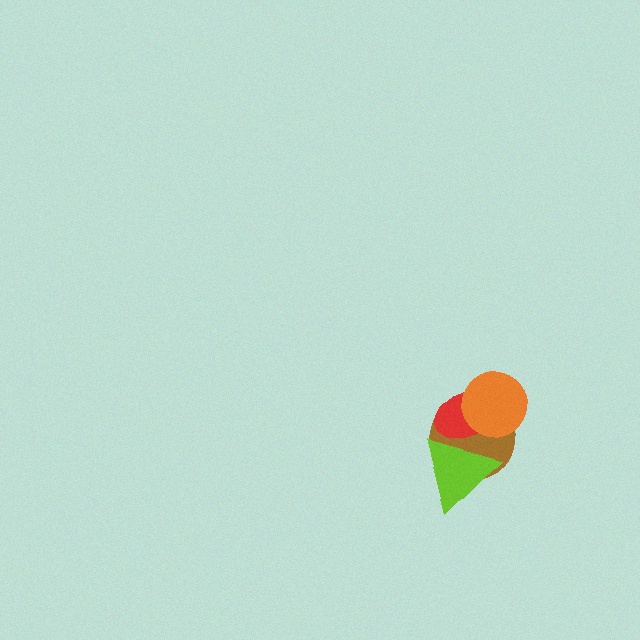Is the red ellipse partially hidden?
Yes, it is partially covered by another shape.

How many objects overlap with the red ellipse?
3 objects overlap with the red ellipse.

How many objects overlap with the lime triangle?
2 objects overlap with the lime triangle.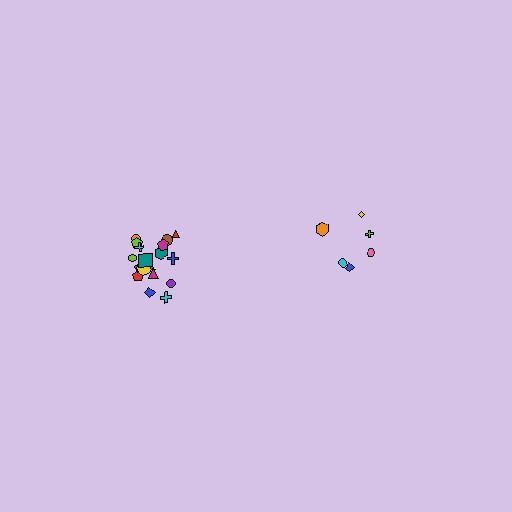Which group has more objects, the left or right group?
The left group.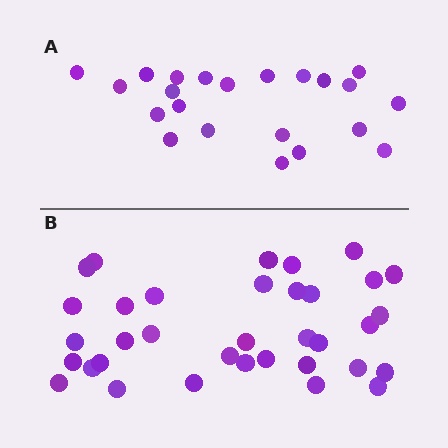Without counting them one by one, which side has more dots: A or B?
Region B (the bottom region) has more dots.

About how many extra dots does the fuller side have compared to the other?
Region B has approximately 15 more dots than region A.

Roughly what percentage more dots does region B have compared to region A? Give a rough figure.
About 60% more.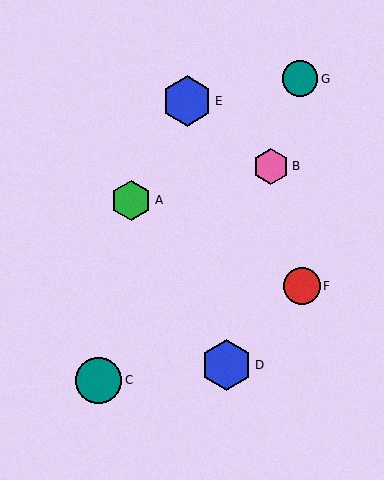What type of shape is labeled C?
Shape C is a teal circle.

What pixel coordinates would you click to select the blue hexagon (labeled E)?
Click at (187, 101) to select the blue hexagon E.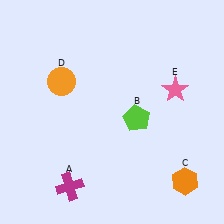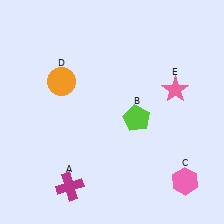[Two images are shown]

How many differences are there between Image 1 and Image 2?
There is 1 difference between the two images.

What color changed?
The hexagon (C) changed from orange in Image 1 to pink in Image 2.